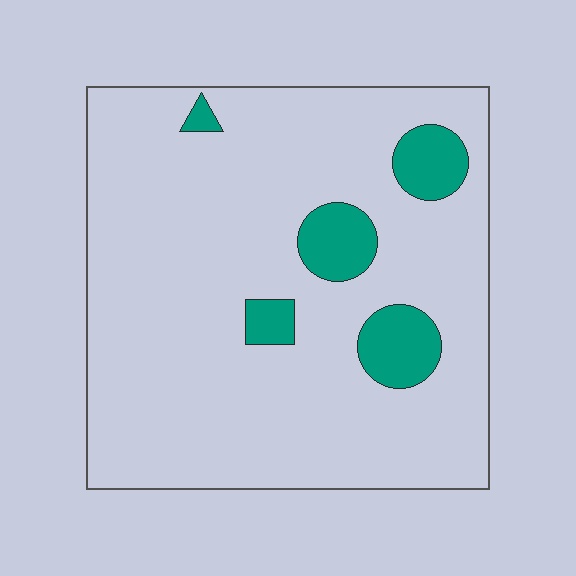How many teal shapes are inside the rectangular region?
5.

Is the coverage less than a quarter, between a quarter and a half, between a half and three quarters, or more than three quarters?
Less than a quarter.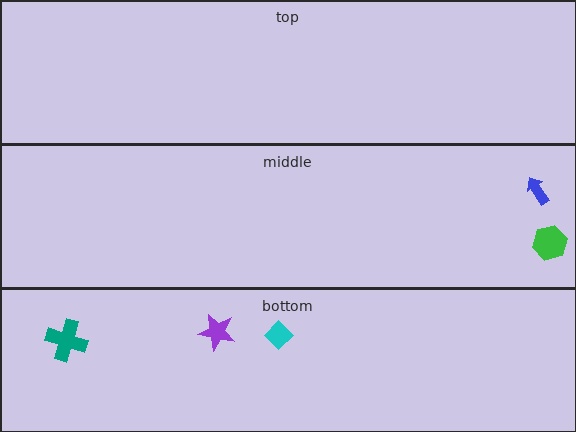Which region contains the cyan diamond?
The bottom region.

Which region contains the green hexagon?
The middle region.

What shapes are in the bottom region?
The cyan diamond, the purple star, the teal cross.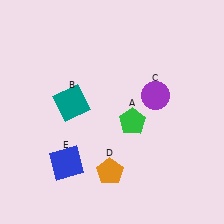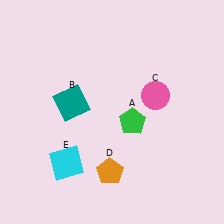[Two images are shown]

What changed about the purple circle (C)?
In Image 1, C is purple. In Image 2, it changed to pink.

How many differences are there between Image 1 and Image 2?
There are 2 differences between the two images.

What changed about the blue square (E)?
In Image 1, E is blue. In Image 2, it changed to cyan.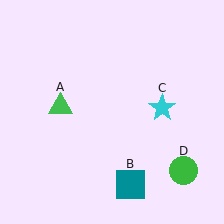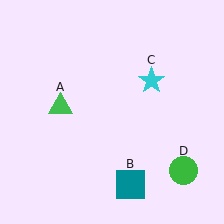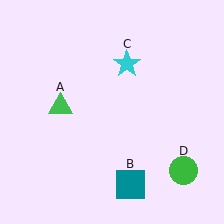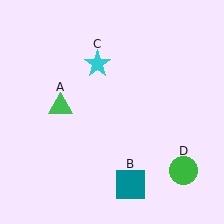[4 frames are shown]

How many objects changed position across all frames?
1 object changed position: cyan star (object C).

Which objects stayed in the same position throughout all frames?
Green triangle (object A) and teal square (object B) and green circle (object D) remained stationary.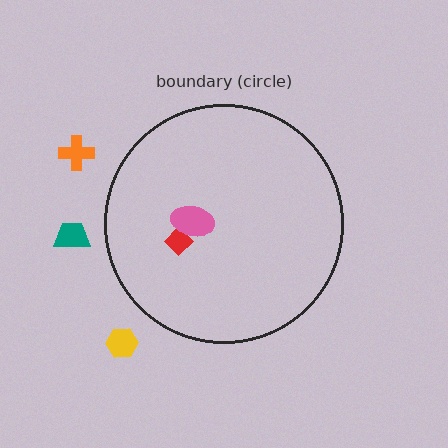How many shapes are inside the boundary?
2 inside, 3 outside.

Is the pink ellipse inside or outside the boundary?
Inside.